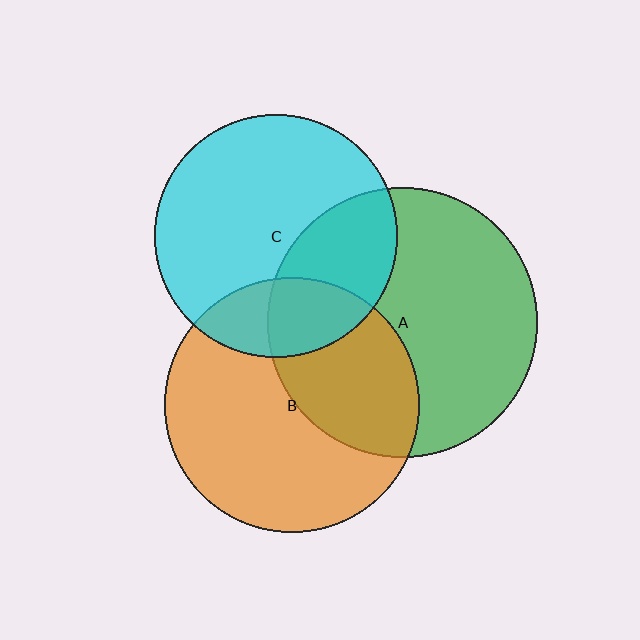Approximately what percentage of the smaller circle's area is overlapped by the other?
Approximately 20%.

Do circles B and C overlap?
Yes.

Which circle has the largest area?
Circle A (green).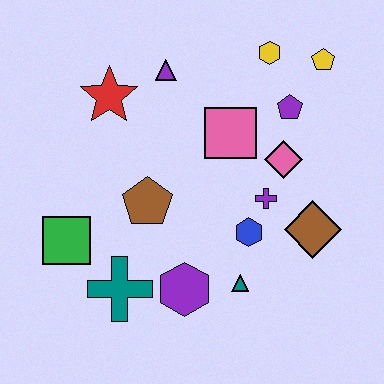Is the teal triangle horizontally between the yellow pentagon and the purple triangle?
Yes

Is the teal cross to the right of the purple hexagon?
No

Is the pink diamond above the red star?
No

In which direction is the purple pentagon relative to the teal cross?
The purple pentagon is above the teal cross.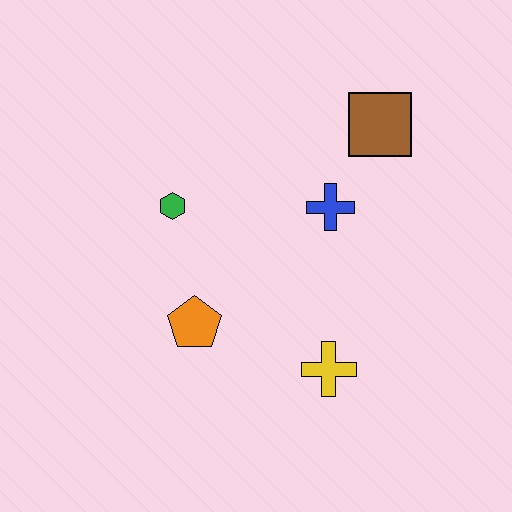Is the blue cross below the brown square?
Yes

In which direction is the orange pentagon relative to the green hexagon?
The orange pentagon is below the green hexagon.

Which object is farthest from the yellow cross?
The brown square is farthest from the yellow cross.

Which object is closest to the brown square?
The blue cross is closest to the brown square.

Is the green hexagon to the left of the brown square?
Yes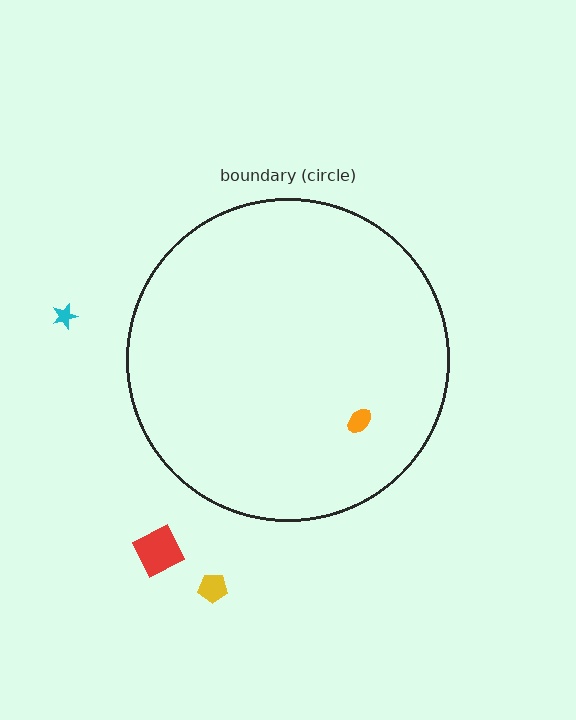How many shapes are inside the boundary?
1 inside, 3 outside.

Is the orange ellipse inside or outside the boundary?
Inside.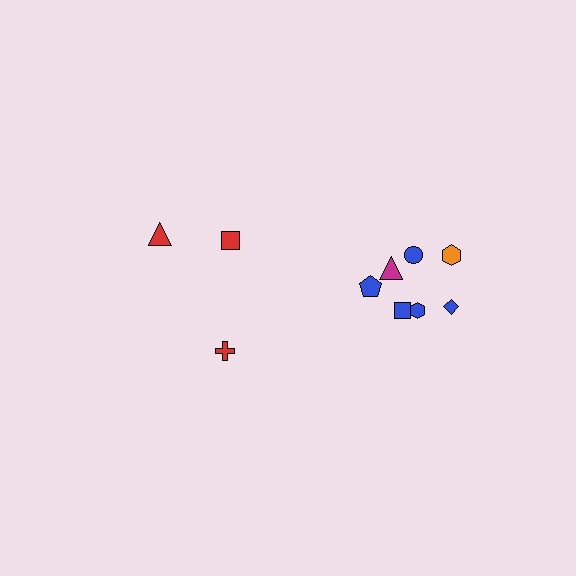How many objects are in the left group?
There are 3 objects.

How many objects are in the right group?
There are 7 objects.